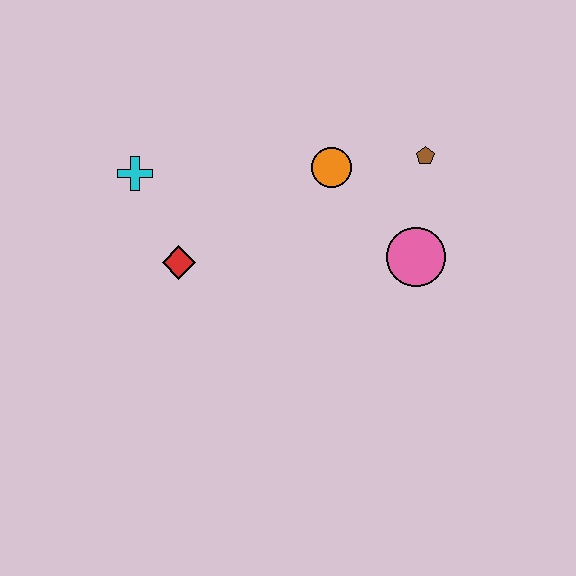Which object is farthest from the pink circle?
The cyan cross is farthest from the pink circle.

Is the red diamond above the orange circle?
No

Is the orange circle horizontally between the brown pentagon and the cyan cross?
Yes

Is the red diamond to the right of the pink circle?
No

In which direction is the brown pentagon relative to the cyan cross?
The brown pentagon is to the right of the cyan cross.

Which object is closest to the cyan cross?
The red diamond is closest to the cyan cross.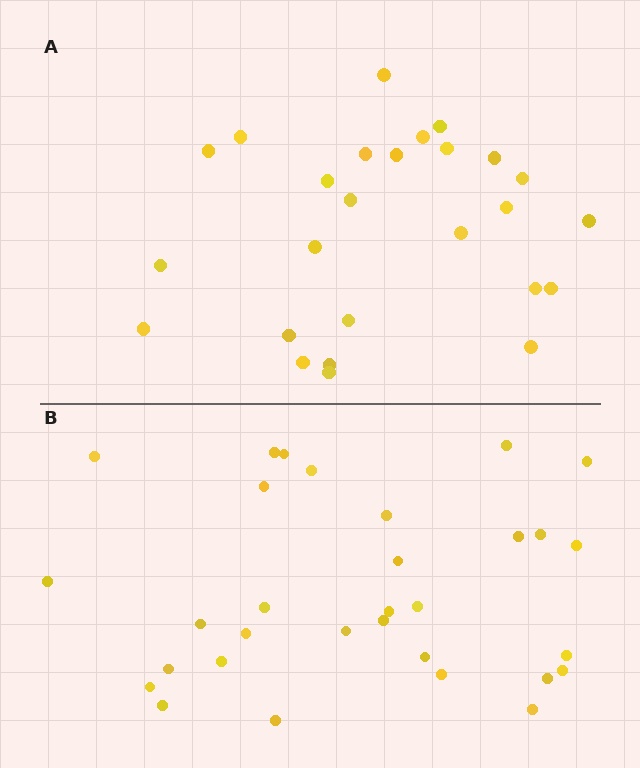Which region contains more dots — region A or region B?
Region B (the bottom region) has more dots.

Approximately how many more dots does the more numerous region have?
Region B has about 5 more dots than region A.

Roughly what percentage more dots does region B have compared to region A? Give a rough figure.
About 20% more.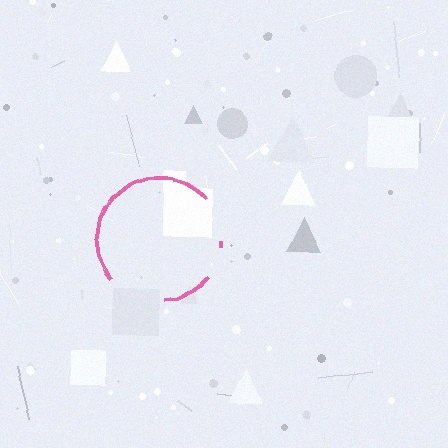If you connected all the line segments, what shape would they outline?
They would outline a circle.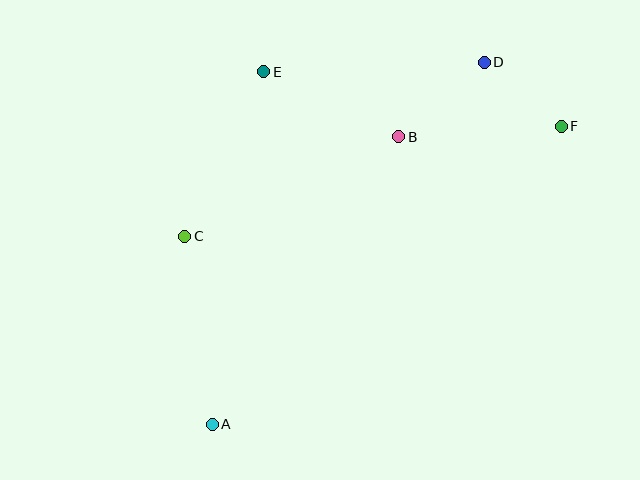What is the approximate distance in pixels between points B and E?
The distance between B and E is approximately 150 pixels.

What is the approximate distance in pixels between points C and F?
The distance between C and F is approximately 392 pixels.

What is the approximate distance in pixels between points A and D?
The distance between A and D is approximately 453 pixels.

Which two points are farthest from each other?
Points A and F are farthest from each other.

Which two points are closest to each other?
Points D and F are closest to each other.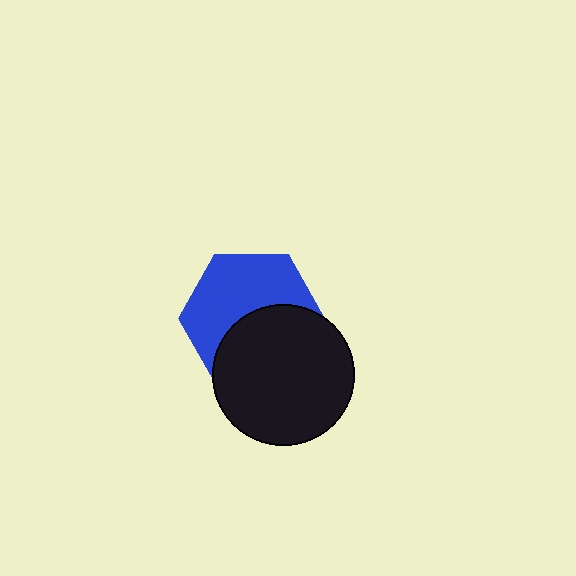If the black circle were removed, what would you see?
You would see the complete blue hexagon.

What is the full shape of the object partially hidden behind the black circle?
The partially hidden object is a blue hexagon.